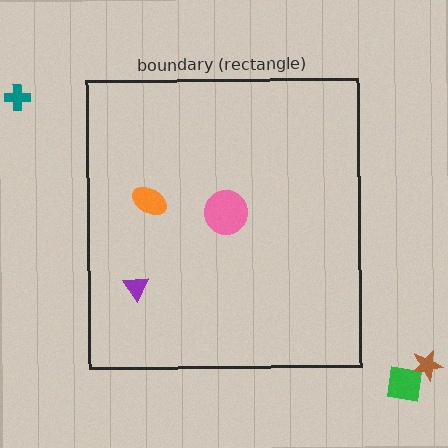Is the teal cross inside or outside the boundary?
Outside.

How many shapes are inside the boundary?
3 inside, 3 outside.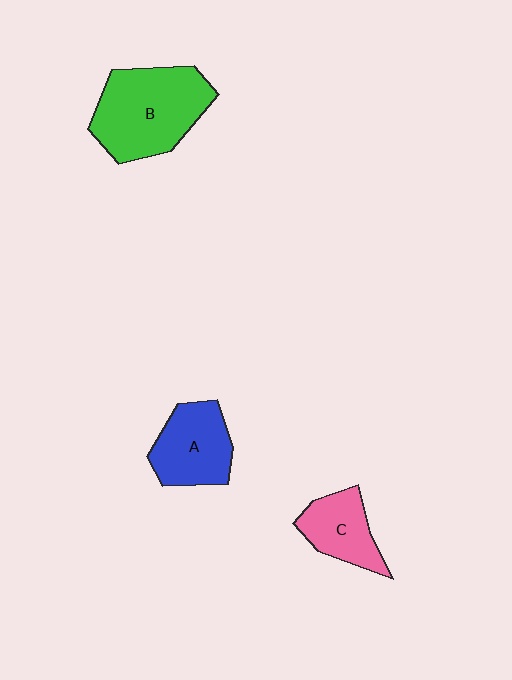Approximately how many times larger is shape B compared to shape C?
Approximately 1.9 times.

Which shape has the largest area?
Shape B (green).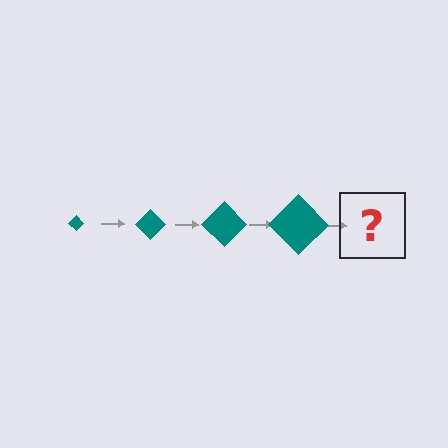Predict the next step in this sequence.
The next step is a teal diamond, larger than the previous one.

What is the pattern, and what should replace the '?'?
The pattern is that the diamond gets progressively larger each step. The '?' should be a teal diamond, larger than the previous one.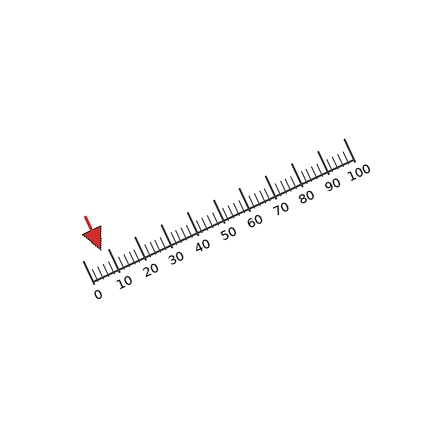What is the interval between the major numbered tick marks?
The major tick marks are spaced 10 units apart.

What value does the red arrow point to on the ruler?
The red arrow points to approximately 7.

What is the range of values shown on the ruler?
The ruler shows values from 0 to 100.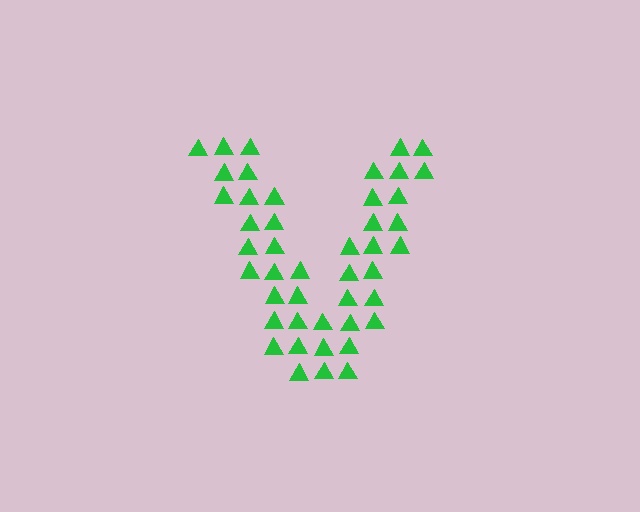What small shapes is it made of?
It is made of small triangles.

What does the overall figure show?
The overall figure shows the letter V.